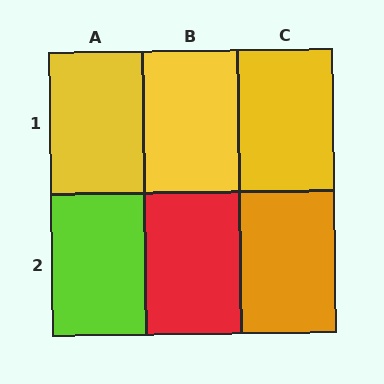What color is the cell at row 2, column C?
Orange.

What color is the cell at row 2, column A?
Lime.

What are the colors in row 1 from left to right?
Yellow, yellow, yellow.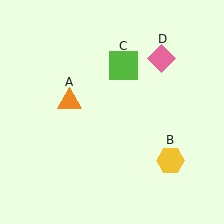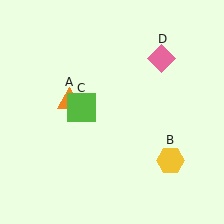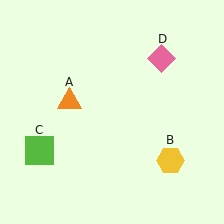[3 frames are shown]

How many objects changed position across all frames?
1 object changed position: lime square (object C).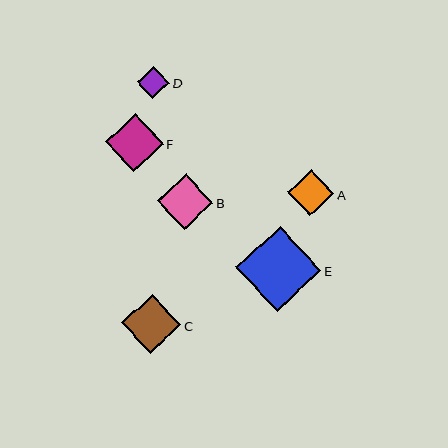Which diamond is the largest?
Diamond E is the largest with a size of approximately 85 pixels.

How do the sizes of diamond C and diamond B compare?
Diamond C and diamond B are approximately the same size.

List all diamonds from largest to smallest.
From largest to smallest: E, C, F, B, A, D.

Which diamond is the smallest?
Diamond D is the smallest with a size of approximately 32 pixels.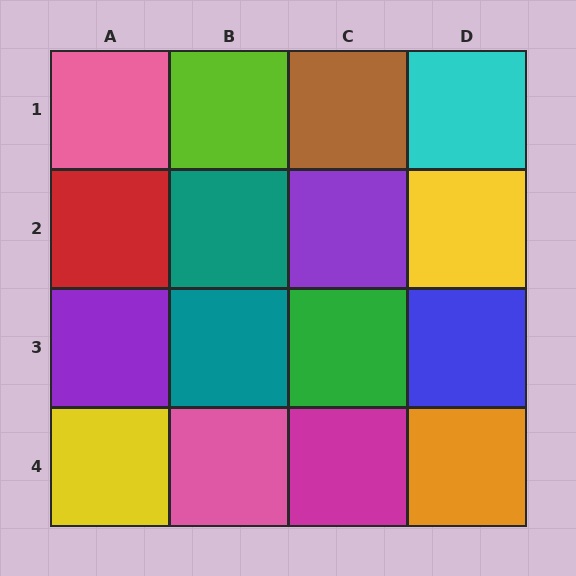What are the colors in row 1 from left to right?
Pink, lime, brown, cyan.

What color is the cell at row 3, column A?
Purple.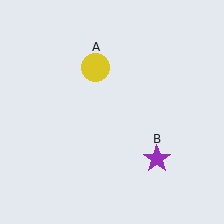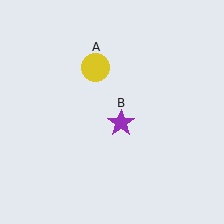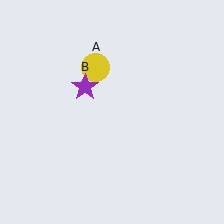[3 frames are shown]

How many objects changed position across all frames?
1 object changed position: purple star (object B).